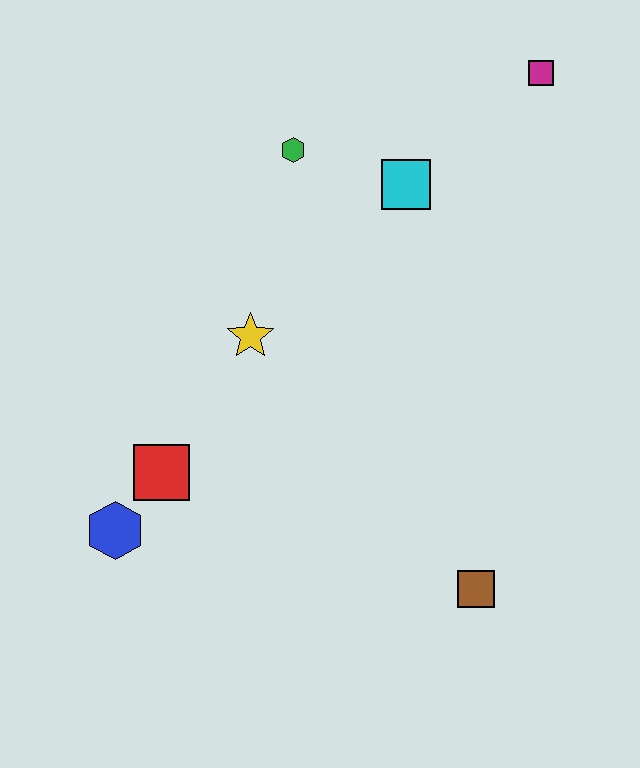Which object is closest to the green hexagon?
The cyan square is closest to the green hexagon.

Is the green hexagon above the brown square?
Yes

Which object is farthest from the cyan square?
The blue hexagon is farthest from the cyan square.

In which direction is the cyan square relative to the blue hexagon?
The cyan square is above the blue hexagon.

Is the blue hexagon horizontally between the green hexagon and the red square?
No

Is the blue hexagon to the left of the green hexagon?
Yes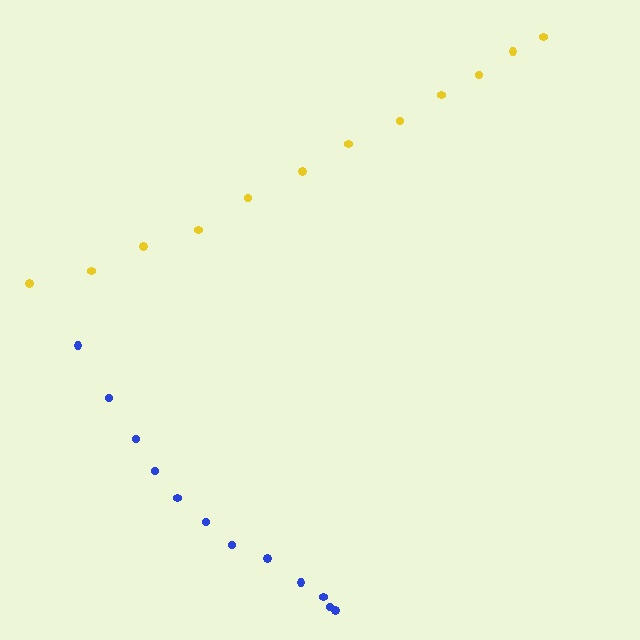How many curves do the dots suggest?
There are 2 distinct paths.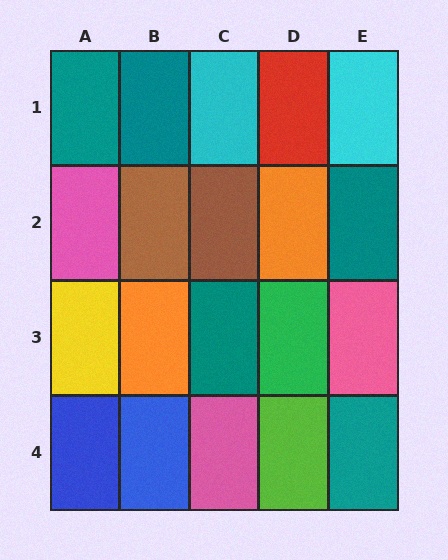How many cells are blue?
2 cells are blue.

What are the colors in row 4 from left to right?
Blue, blue, pink, lime, teal.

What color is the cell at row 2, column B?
Brown.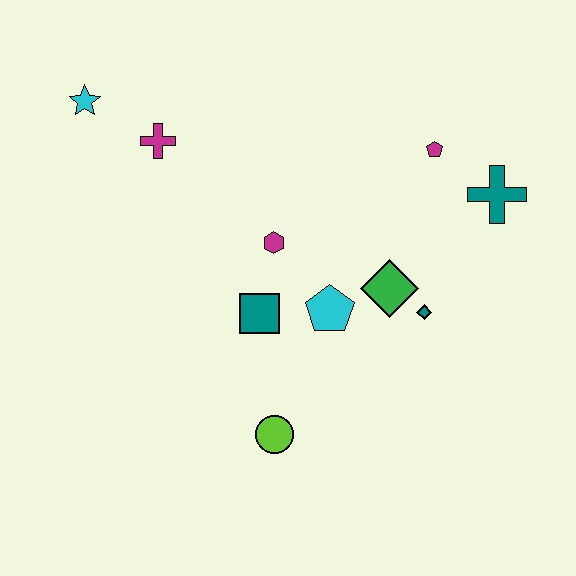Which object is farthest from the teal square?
The cyan star is farthest from the teal square.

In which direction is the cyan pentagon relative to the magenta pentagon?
The cyan pentagon is below the magenta pentagon.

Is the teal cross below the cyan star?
Yes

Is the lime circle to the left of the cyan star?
No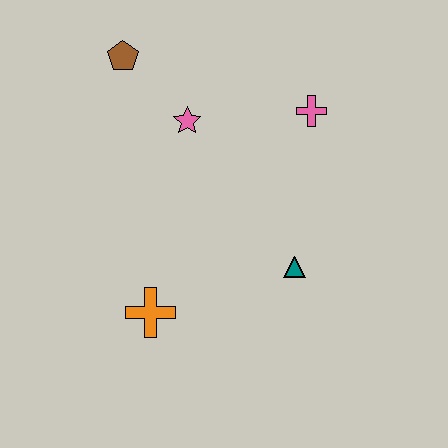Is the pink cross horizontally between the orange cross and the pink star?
No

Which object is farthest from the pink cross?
The orange cross is farthest from the pink cross.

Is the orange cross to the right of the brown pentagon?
Yes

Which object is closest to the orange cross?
The teal triangle is closest to the orange cross.